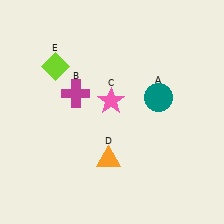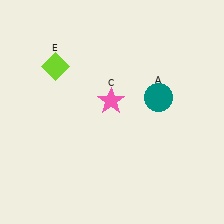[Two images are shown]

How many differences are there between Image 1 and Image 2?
There are 2 differences between the two images.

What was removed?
The orange triangle (D), the magenta cross (B) were removed in Image 2.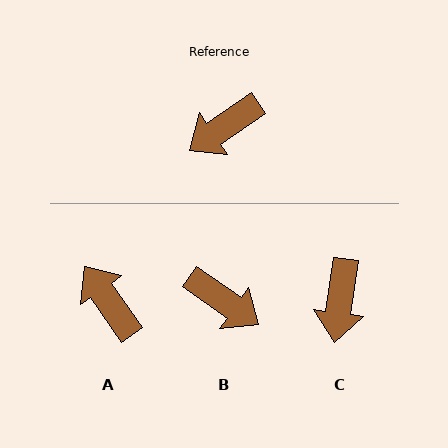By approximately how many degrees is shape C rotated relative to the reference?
Approximately 48 degrees counter-clockwise.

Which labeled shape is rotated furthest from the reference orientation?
B, about 110 degrees away.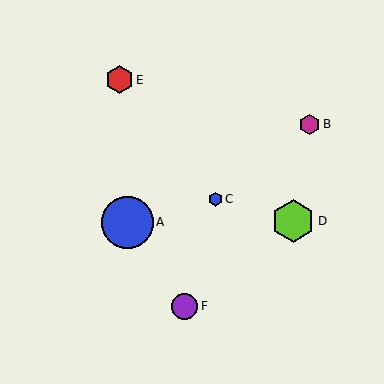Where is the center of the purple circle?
The center of the purple circle is at (185, 306).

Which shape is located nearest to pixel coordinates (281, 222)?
The lime hexagon (labeled D) at (293, 221) is nearest to that location.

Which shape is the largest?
The blue circle (labeled A) is the largest.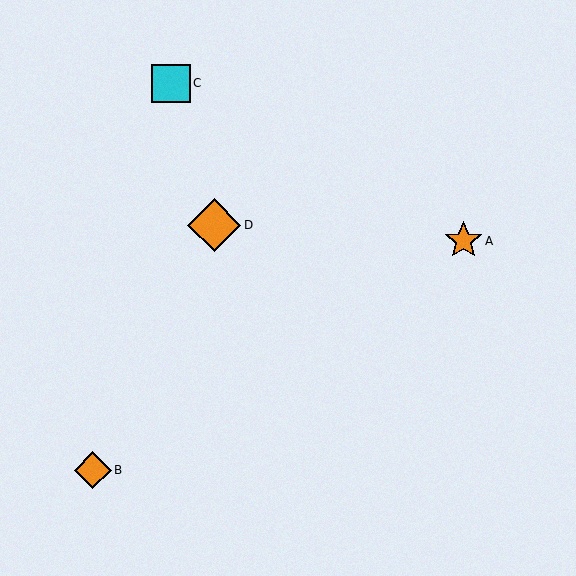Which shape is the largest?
The orange diamond (labeled D) is the largest.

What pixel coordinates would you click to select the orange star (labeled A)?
Click at (464, 241) to select the orange star A.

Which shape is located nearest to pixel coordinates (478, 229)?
The orange star (labeled A) at (464, 241) is nearest to that location.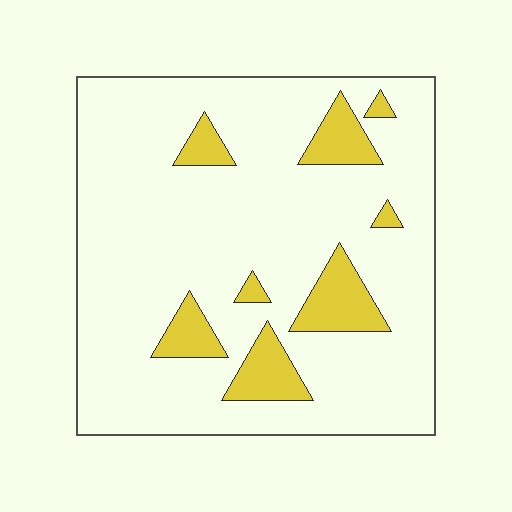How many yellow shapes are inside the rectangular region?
8.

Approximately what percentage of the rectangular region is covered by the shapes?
Approximately 15%.